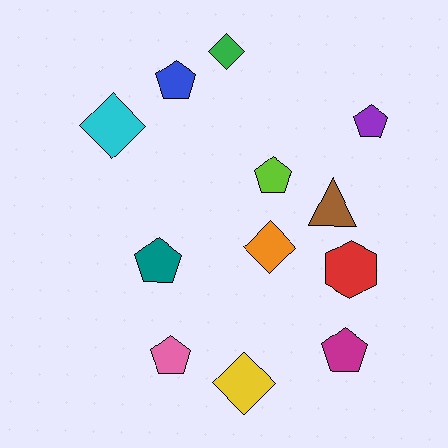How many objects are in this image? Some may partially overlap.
There are 12 objects.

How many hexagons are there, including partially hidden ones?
There is 1 hexagon.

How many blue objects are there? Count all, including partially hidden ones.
There is 1 blue object.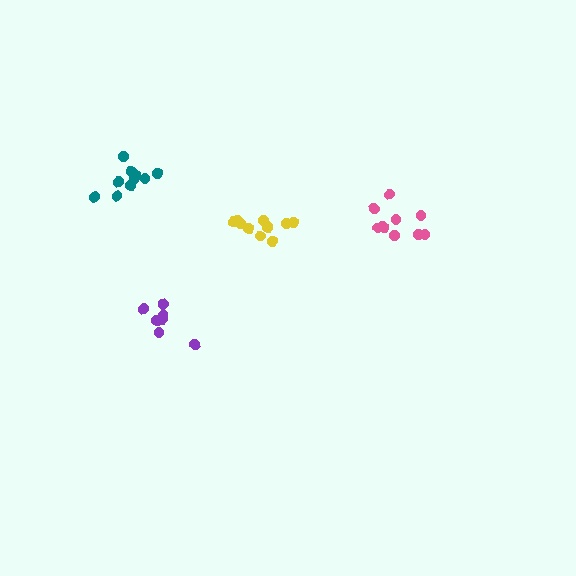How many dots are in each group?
Group 1: 7 dots, Group 2: 10 dots, Group 3: 10 dots, Group 4: 11 dots (38 total).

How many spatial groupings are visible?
There are 4 spatial groupings.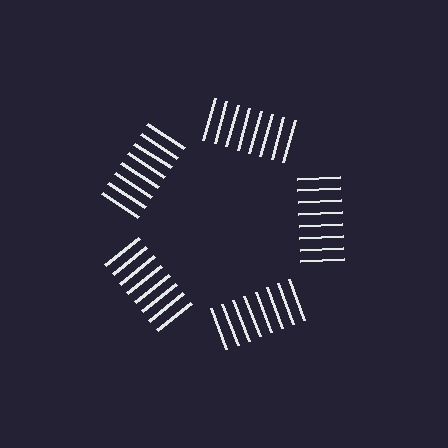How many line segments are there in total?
40 — 8 along each of the 5 edges.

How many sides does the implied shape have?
5 sides — the line-ends trace a pentagon.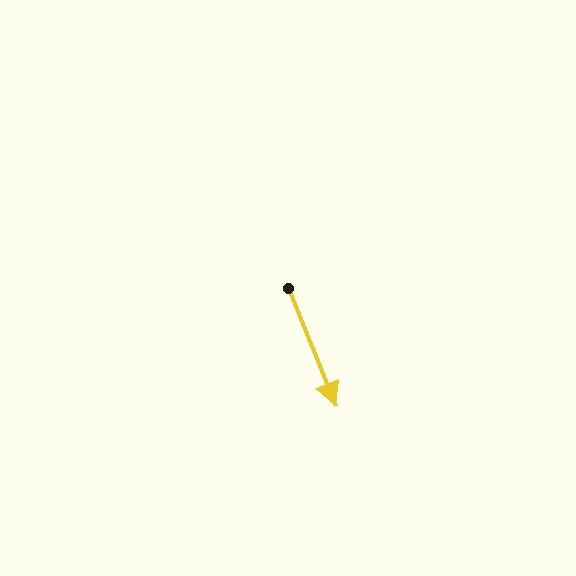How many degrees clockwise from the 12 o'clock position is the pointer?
Approximately 158 degrees.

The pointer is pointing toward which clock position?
Roughly 5 o'clock.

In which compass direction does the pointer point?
South.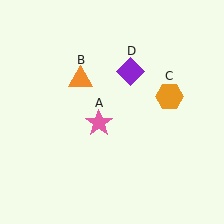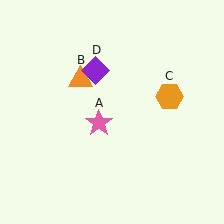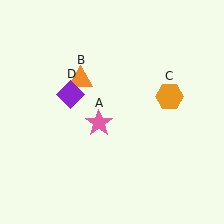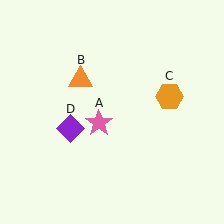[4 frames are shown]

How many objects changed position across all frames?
1 object changed position: purple diamond (object D).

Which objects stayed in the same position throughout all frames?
Pink star (object A) and orange triangle (object B) and orange hexagon (object C) remained stationary.